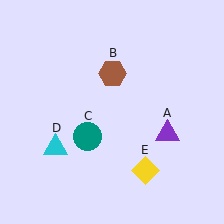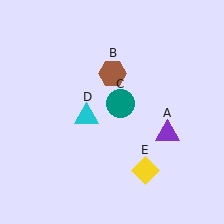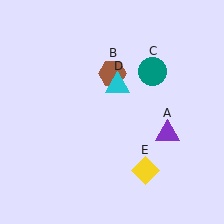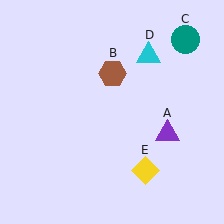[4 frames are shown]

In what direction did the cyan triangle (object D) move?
The cyan triangle (object D) moved up and to the right.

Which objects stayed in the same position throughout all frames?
Purple triangle (object A) and brown hexagon (object B) and yellow diamond (object E) remained stationary.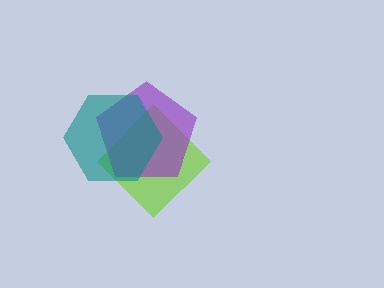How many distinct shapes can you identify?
There are 3 distinct shapes: a lime diamond, a purple pentagon, a teal hexagon.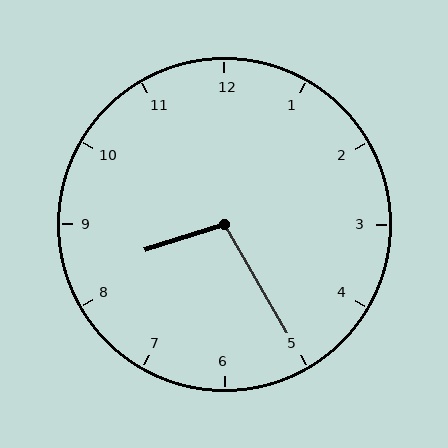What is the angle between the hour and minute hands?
Approximately 102 degrees.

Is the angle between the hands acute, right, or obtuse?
It is obtuse.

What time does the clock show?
8:25.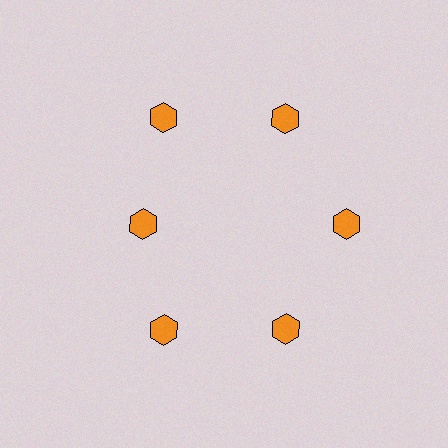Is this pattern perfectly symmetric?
No. The 6 orange hexagons are arranged in a ring, but one element near the 9 o'clock position is pulled inward toward the center, breaking the 6-fold rotational symmetry.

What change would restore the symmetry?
The symmetry would be restored by moving it outward, back onto the ring so that all 6 hexagons sit at equal angles and equal distance from the center.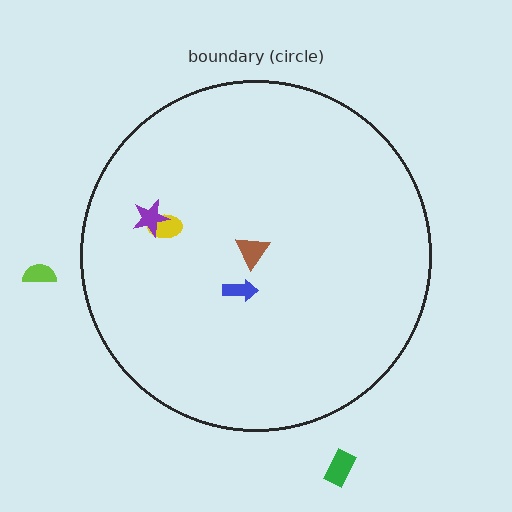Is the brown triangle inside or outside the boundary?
Inside.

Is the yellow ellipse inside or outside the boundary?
Inside.